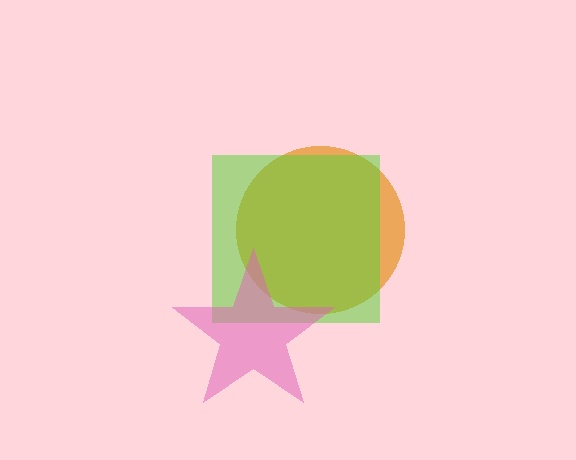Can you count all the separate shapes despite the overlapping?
Yes, there are 3 separate shapes.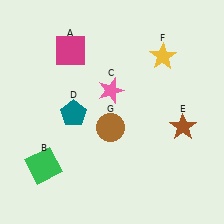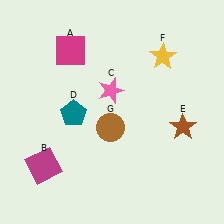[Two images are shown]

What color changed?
The square (B) changed from green in Image 1 to magenta in Image 2.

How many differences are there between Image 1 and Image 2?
There is 1 difference between the two images.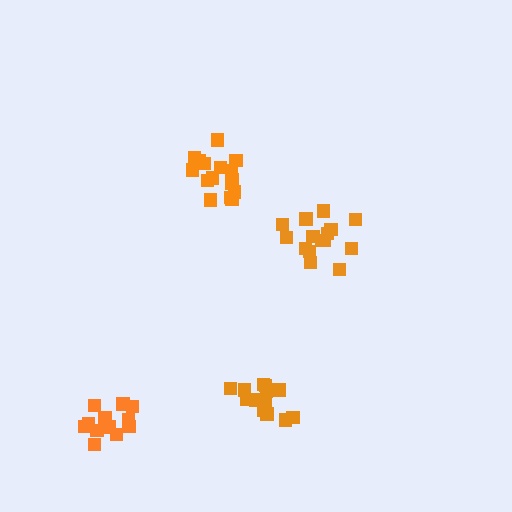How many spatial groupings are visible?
There are 4 spatial groupings.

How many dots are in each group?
Group 1: 15 dots, Group 2: 12 dots, Group 3: 16 dots, Group 4: 13 dots (56 total).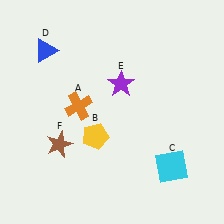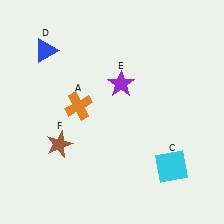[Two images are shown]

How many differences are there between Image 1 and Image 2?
There is 1 difference between the two images.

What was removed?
The yellow pentagon (B) was removed in Image 2.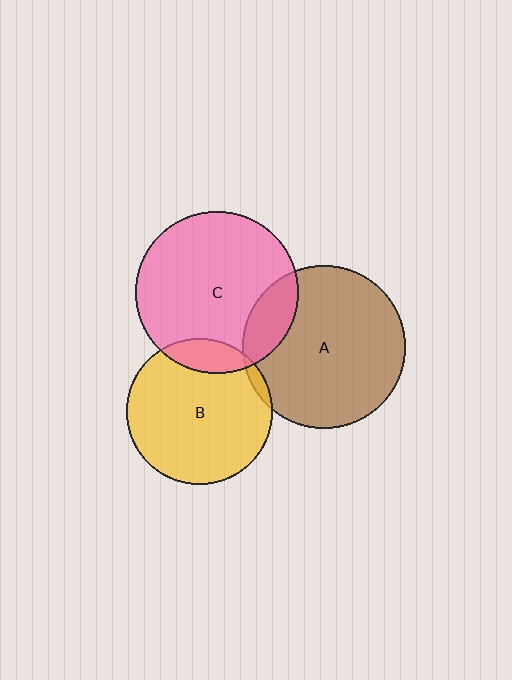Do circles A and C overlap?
Yes.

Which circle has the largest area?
Circle A (brown).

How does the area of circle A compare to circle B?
Approximately 1.2 times.